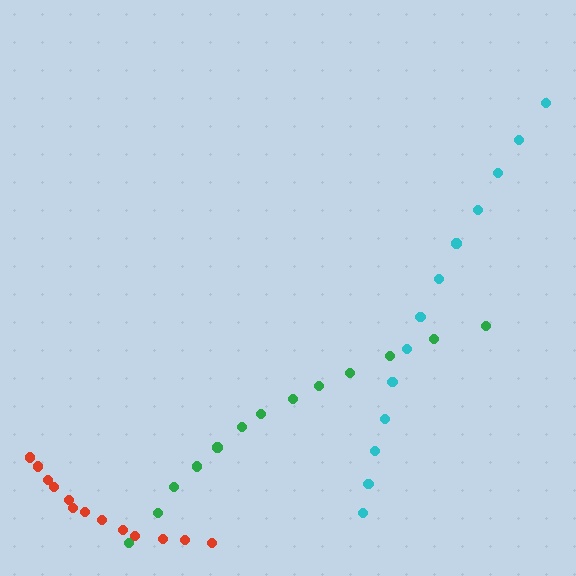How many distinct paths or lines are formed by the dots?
There are 3 distinct paths.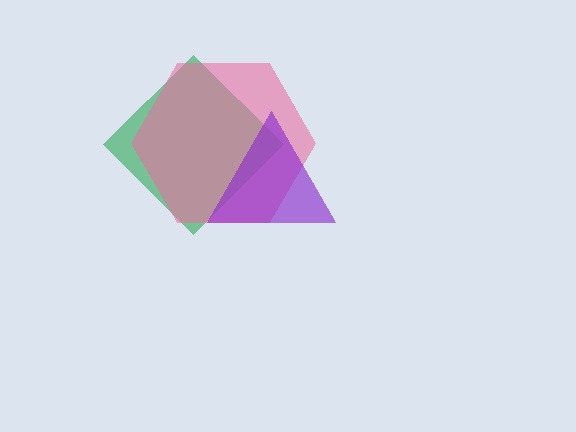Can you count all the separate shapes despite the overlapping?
Yes, there are 3 separate shapes.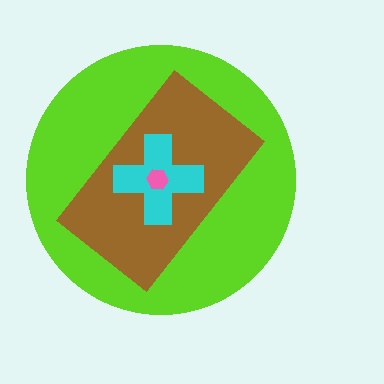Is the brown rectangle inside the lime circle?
Yes.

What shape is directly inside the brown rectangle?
The cyan cross.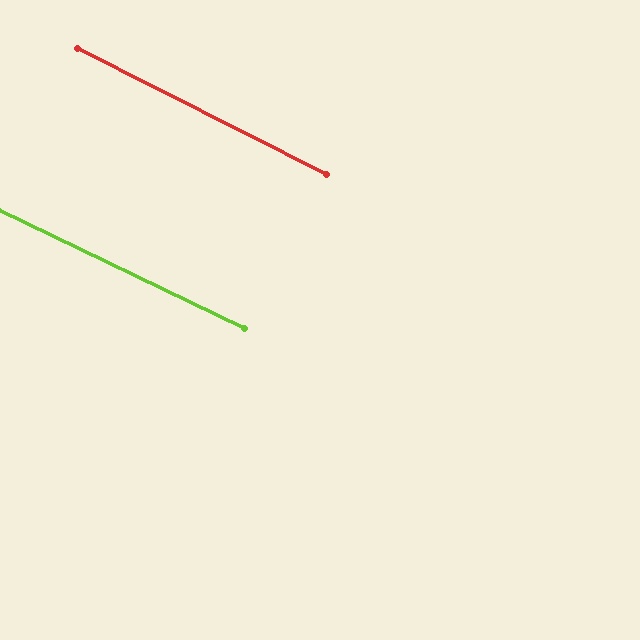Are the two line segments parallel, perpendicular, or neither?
Parallel — their directions differ by only 1.2°.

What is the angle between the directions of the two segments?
Approximately 1 degree.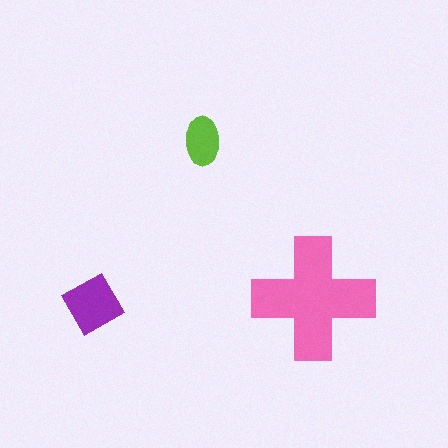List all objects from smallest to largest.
The lime ellipse, the purple square, the pink cross.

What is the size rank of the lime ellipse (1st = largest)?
3rd.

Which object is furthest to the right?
The pink cross is rightmost.